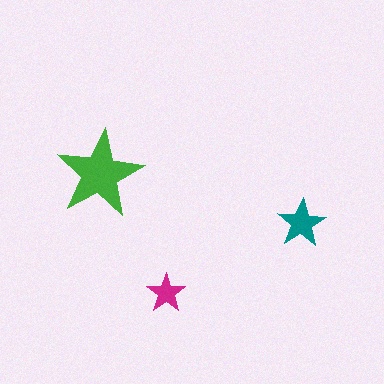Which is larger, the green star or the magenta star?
The green one.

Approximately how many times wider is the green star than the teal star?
About 2 times wider.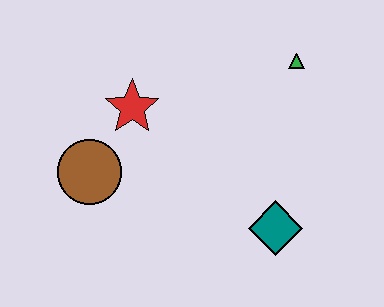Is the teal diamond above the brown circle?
No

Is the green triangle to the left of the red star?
No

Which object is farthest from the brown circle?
The green triangle is farthest from the brown circle.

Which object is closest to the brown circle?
The red star is closest to the brown circle.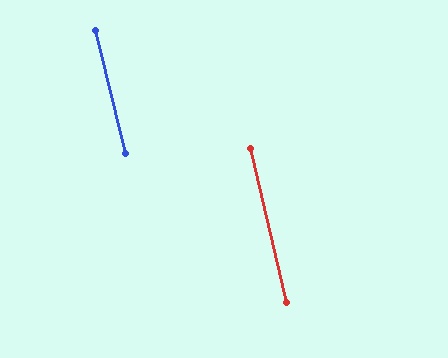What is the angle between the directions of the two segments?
Approximately 1 degree.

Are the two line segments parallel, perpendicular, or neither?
Parallel — their directions differ by only 0.9°.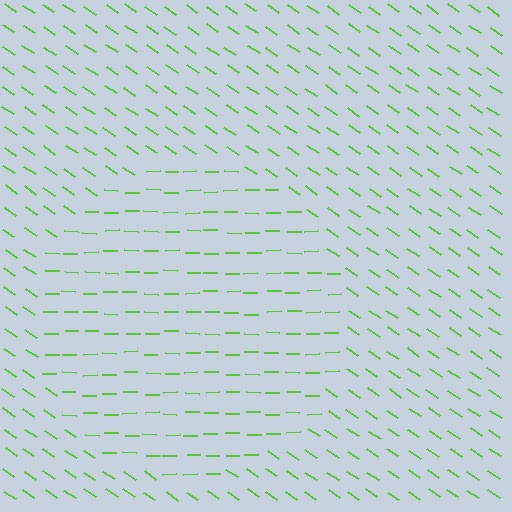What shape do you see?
I see a circle.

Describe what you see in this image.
The image is filled with small lime line segments. A circle region in the image has lines oriented differently from the surrounding lines, creating a visible texture boundary.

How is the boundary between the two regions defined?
The boundary is defined purely by a change in line orientation (approximately 34 degrees difference). All lines are the same color and thickness.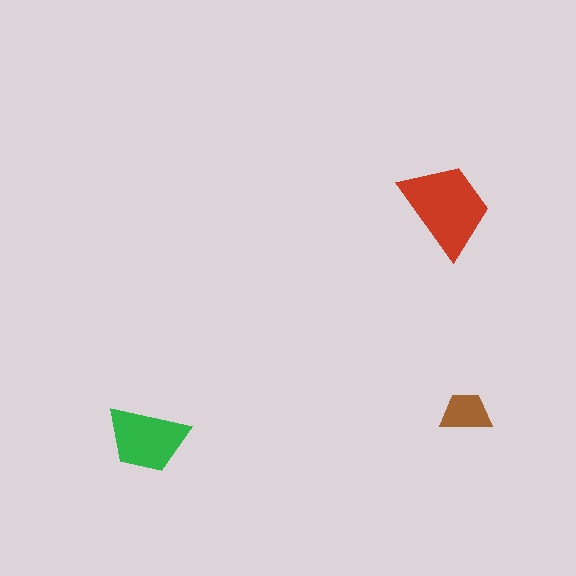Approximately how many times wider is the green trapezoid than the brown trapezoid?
About 1.5 times wider.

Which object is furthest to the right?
The brown trapezoid is rightmost.